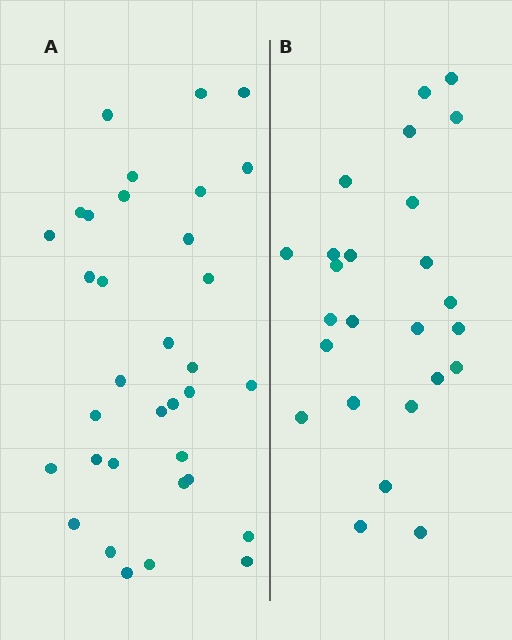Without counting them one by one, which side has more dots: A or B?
Region A (the left region) has more dots.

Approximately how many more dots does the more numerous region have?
Region A has roughly 8 or so more dots than region B.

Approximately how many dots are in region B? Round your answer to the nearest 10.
About 20 dots. (The exact count is 25, which rounds to 20.)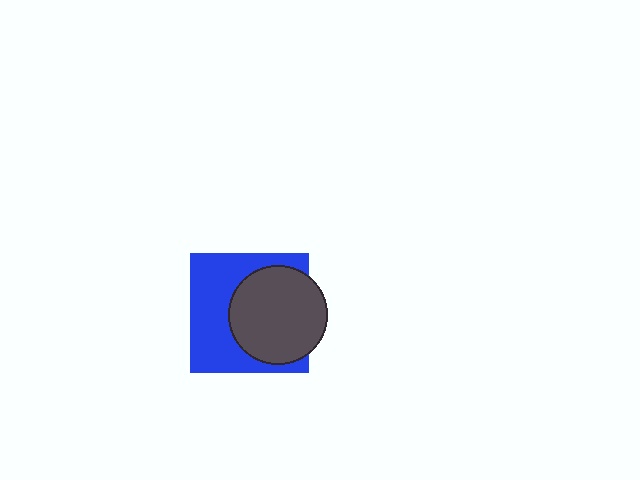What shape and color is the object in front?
The object in front is a dark gray circle.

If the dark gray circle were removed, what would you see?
You would see the complete blue square.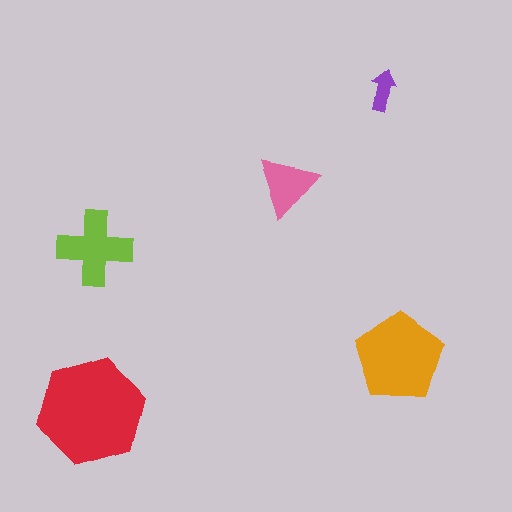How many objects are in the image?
There are 5 objects in the image.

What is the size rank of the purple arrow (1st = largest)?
5th.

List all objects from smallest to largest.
The purple arrow, the pink triangle, the lime cross, the orange pentagon, the red hexagon.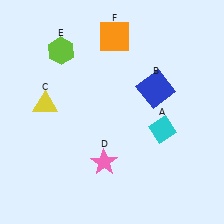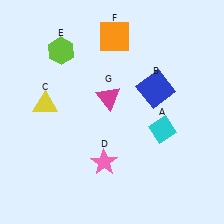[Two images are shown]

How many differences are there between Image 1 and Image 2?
There is 1 difference between the two images.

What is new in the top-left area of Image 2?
A magenta triangle (G) was added in the top-left area of Image 2.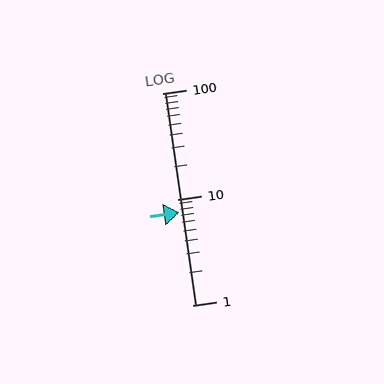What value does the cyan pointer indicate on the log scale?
The pointer indicates approximately 7.5.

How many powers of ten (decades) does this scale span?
The scale spans 2 decades, from 1 to 100.